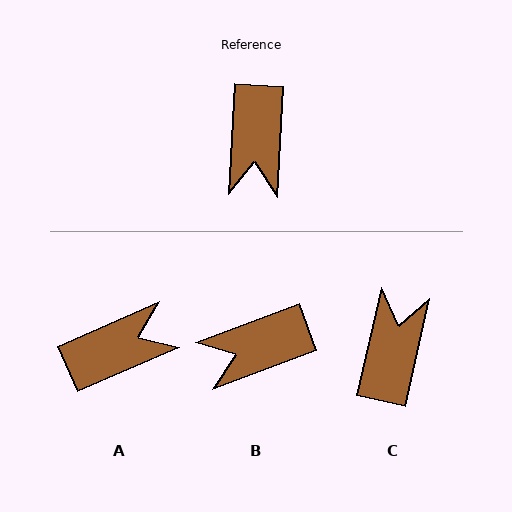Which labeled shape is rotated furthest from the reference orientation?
C, about 170 degrees away.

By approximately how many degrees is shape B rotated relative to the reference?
Approximately 66 degrees clockwise.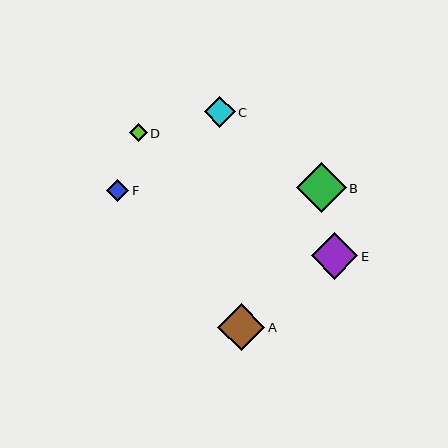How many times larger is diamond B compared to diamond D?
Diamond B is approximately 2.8 times the size of diamond D.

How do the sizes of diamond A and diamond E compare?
Diamond A and diamond E are approximately the same size.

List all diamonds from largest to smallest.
From largest to smallest: B, A, E, C, F, D.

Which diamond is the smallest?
Diamond D is the smallest with a size of approximately 18 pixels.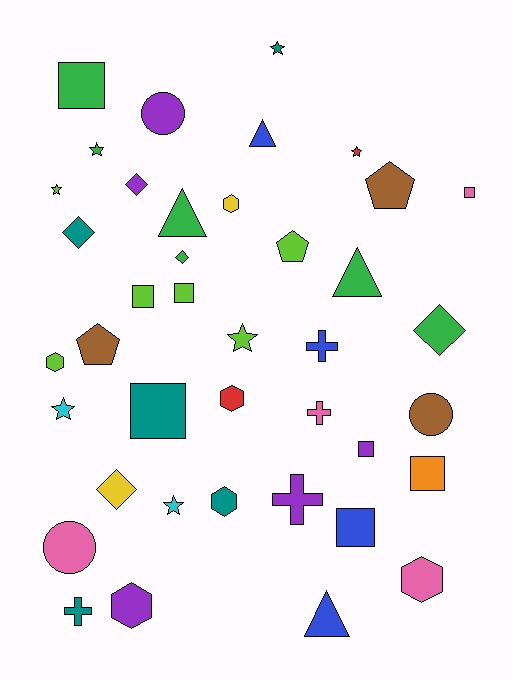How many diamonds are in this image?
There are 5 diamonds.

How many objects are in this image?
There are 40 objects.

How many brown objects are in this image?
There are 3 brown objects.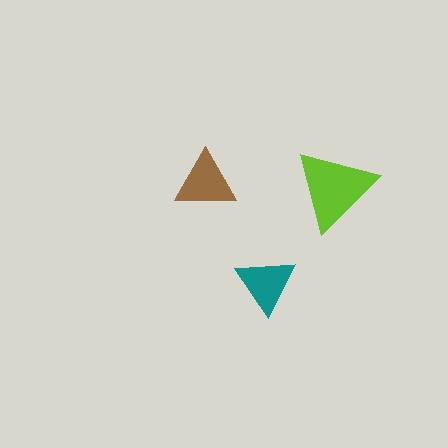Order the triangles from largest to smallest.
the lime one, the brown one, the teal one.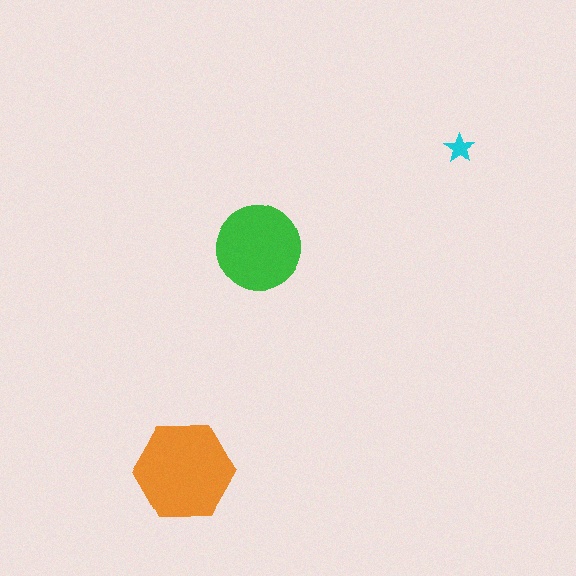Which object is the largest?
The orange hexagon.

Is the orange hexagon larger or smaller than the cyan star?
Larger.